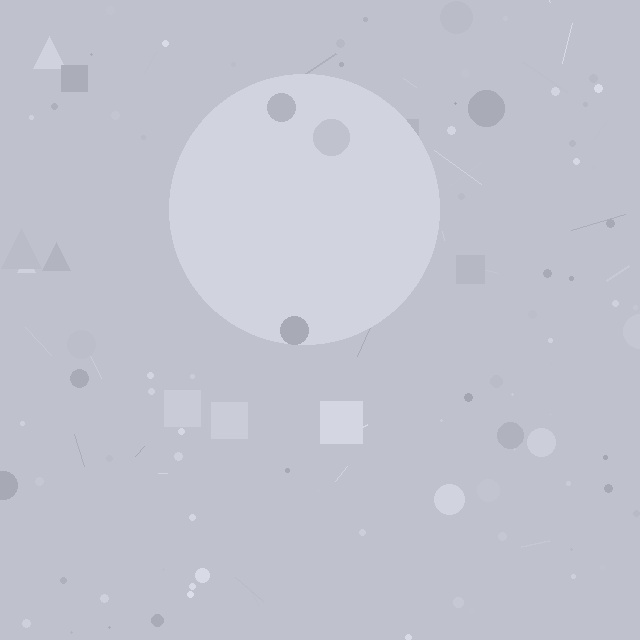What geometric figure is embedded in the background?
A circle is embedded in the background.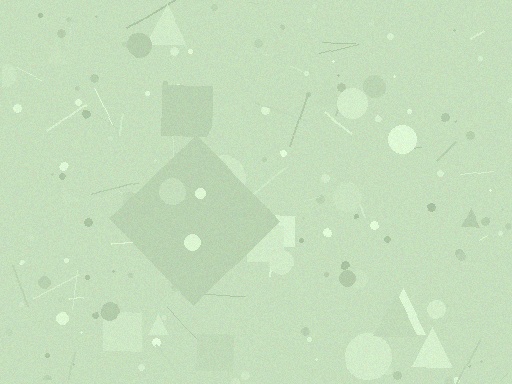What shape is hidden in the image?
A diamond is hidden in the image.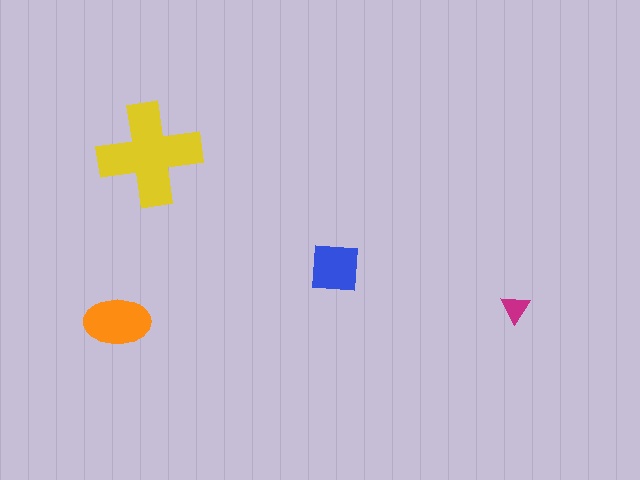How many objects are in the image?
There are 4 objects in the image.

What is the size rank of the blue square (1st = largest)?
3rd.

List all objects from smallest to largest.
The magenta triangle, the blue square, the orange ellipse, the yellow cross.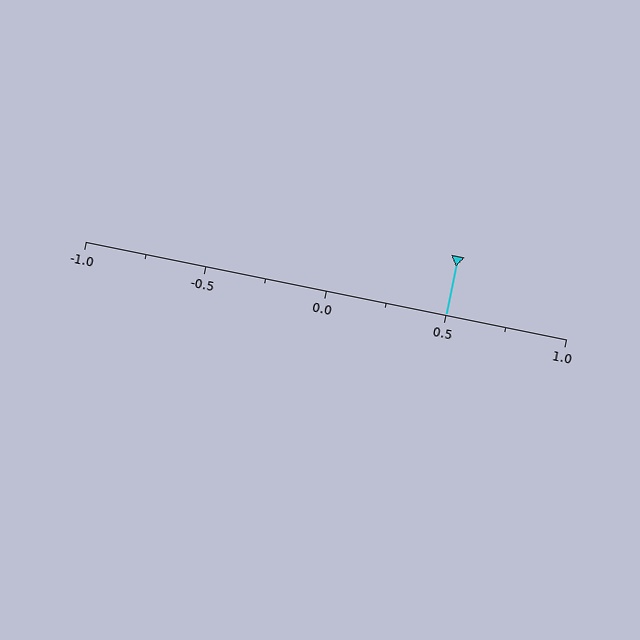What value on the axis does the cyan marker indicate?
The marker indicates approximately 0.5.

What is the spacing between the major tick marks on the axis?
The major ticks are spaced 0.5 apart.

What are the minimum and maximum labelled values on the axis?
The axis runs from -1.0 to 1.0.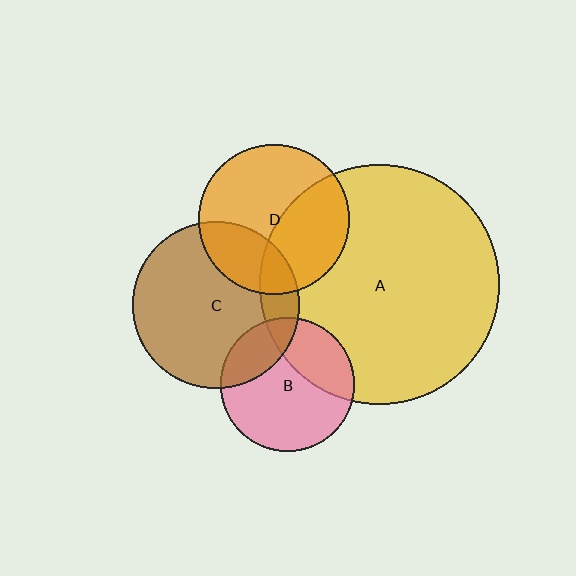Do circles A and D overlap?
Yes.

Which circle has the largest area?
Circle A (yellow).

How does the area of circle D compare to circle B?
Approximately 1.3 times.